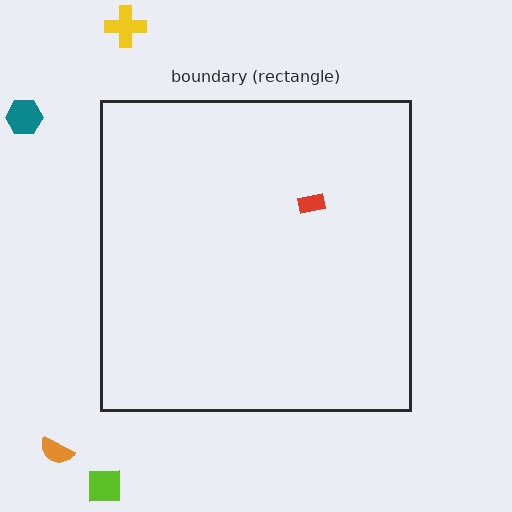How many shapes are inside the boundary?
1 inside, 4 outside.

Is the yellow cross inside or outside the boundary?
Outside.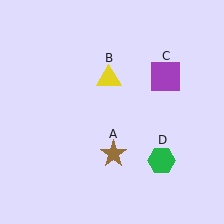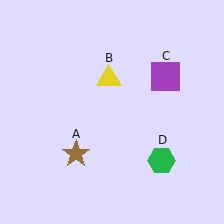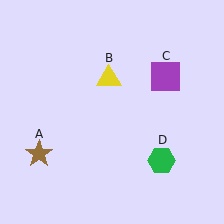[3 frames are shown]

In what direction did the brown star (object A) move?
The brown star (object A) moved left.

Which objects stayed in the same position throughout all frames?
Yellow triangle (object B) and purple square (object C) and green hexagon (object D) remained stationary.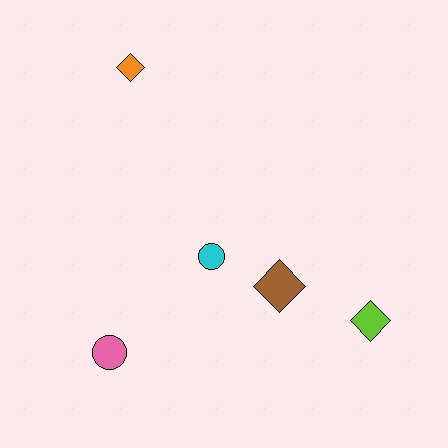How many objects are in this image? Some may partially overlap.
There are 5 objects.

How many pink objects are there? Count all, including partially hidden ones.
There is 1 pink object.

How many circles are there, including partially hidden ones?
There are 2 circles.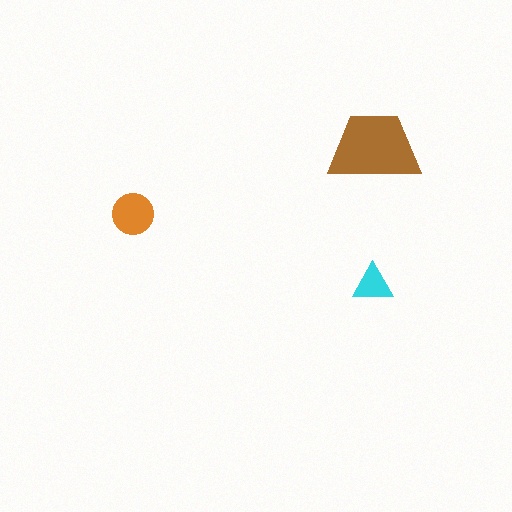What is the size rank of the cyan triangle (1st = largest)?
3rd.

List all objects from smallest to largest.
The cyan triangle, the orange circle, the brown trapezoid.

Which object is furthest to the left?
The orange circle is leftmost.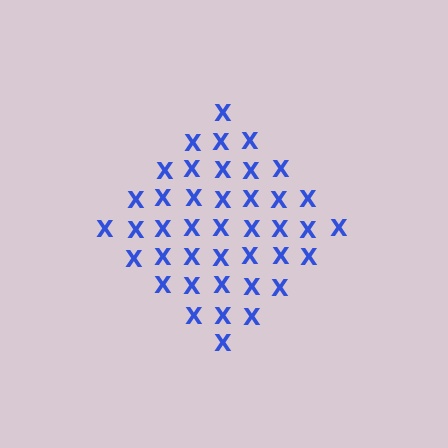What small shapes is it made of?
It is made of small letter X's.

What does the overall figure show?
The overall figure shows a diamond.